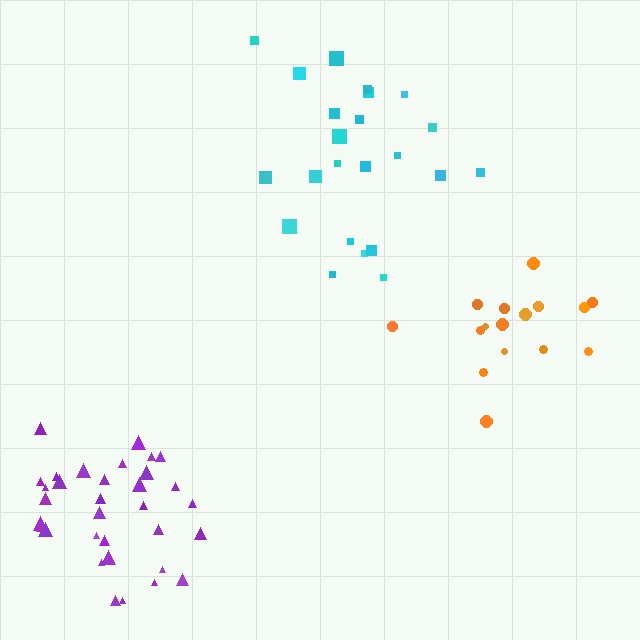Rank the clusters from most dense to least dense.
purple, cyan, orange.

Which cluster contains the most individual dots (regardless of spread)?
Purple (33).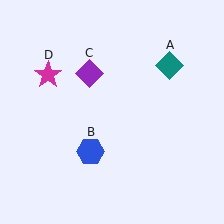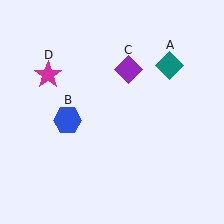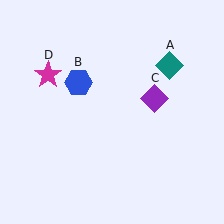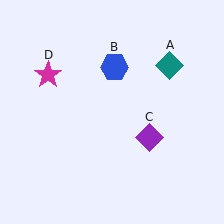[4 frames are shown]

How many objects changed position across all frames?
2 objects changed position: blue hexagon (object B), purple diamond (object C).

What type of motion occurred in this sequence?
The blue hexagon (object B), purple diamond (object C) rotated clockwise around the center of the scene.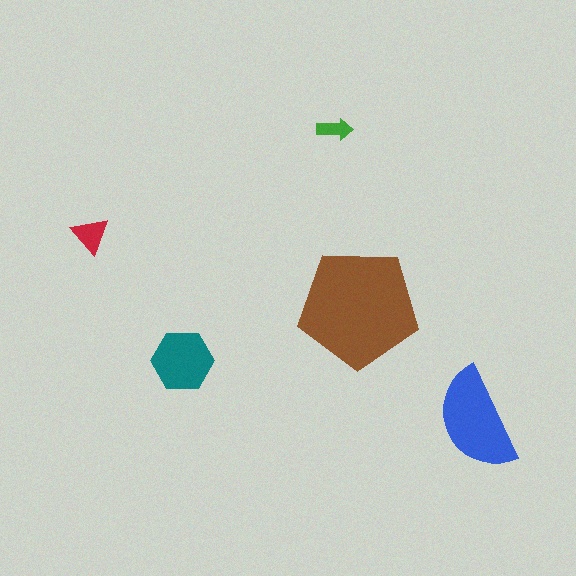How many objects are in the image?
There are 5 objects in the image.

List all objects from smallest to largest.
The green arrow, the red triangle, the teal hexagon, the blue semicircle, the brown pentagon.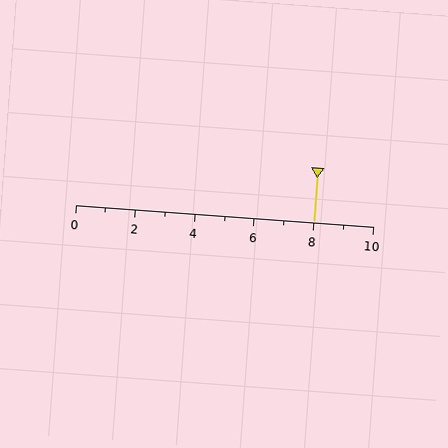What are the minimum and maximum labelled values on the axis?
The axis runs from 0 to 10.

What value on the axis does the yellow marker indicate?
The marker indicates approximately 8.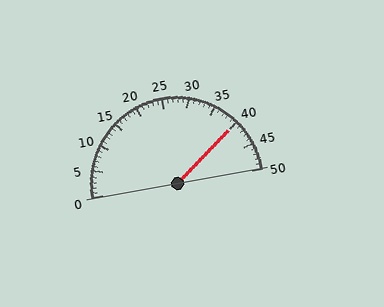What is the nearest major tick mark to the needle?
The nearest major tick mark is 40.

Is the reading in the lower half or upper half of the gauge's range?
The reading is in the upper half of the range (0 to 50).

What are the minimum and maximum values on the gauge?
The gauge ranges from 0 to 50.